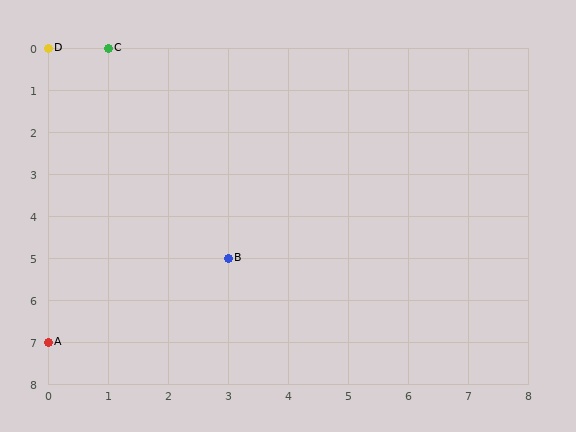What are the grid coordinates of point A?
Point A is at grid coordinates (0, 7).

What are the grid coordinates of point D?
Point D is at grid coordinates (0, 0).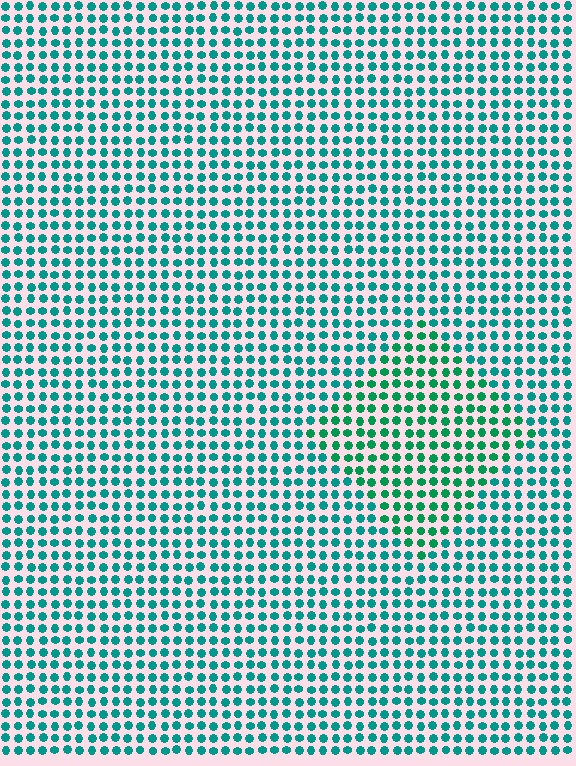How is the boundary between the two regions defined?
The boundary is defined purely by a slight shift in hue (about 23 degrees). Spacing, size, and orientation are identical on both sides.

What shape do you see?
I see a diamond.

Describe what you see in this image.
The image is filled with small teal elements in a uniform arrangement. A diamond-shaped region is visible where the elements are tinted to a slightly different hue, forming a subtle color boundary.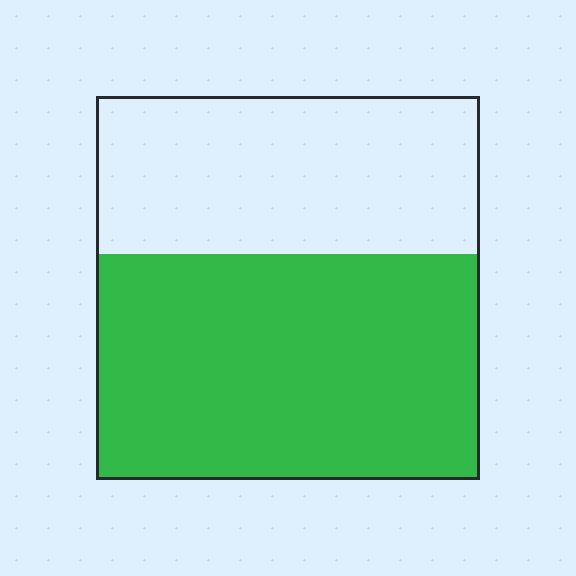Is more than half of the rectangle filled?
Yes.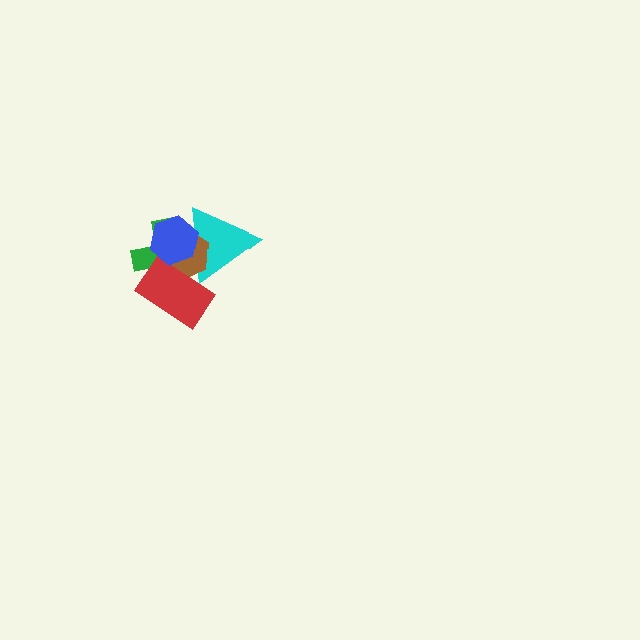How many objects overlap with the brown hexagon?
4 objects overlap with the brown hexagon.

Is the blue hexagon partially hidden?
No, no other shape covers it.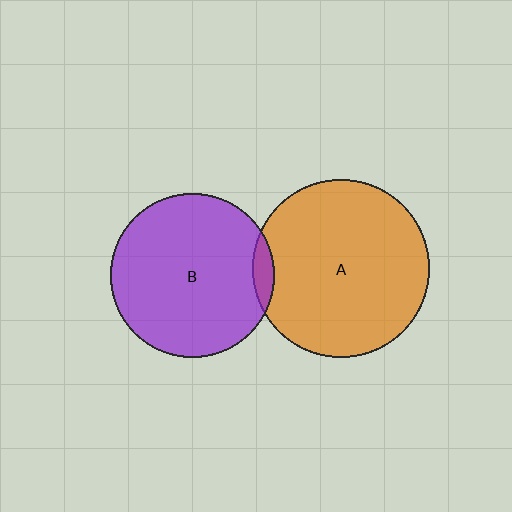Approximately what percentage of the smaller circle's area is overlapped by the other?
Approximately 5%.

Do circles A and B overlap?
Yes.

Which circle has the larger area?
Circle A (orange).